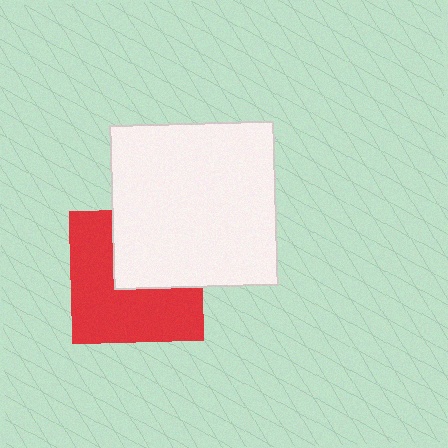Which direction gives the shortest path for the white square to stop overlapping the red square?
Moving toward the upper-right gives the shortest separation.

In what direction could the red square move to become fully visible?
The red square could move toward the lower-left. That would shift it out from behind the white square entirely.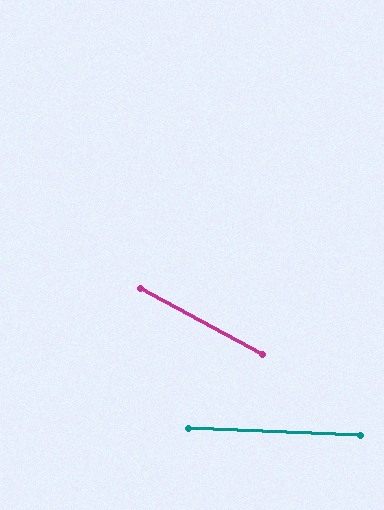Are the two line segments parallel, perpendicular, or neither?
Neither parallel nor perpendicular — they differ by about 26°.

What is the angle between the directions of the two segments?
Approximately 26 degrees.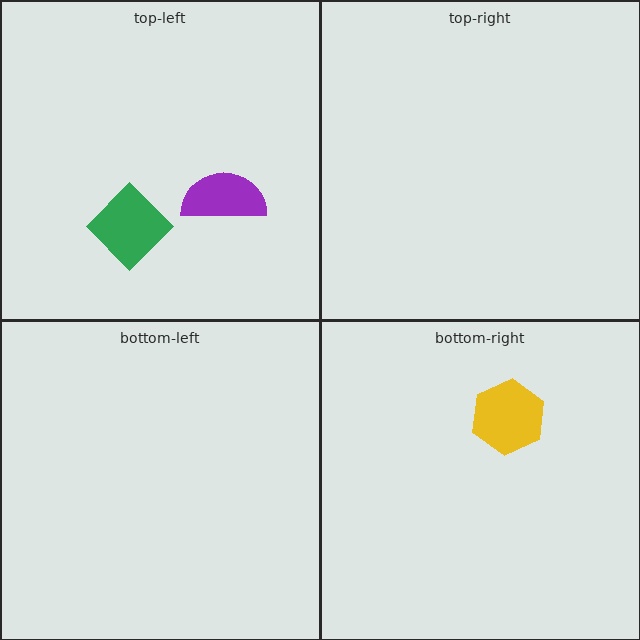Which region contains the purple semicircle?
The top-left region.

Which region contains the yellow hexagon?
The bottom-right region.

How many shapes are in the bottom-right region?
1.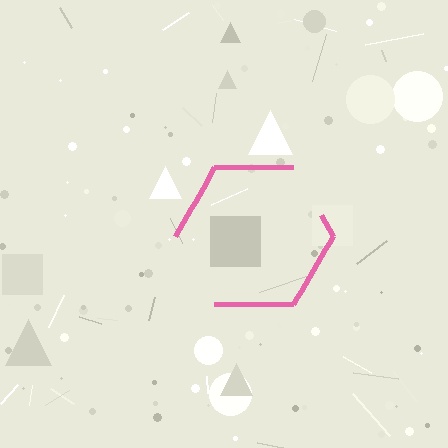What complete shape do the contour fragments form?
The contour fragments form a hexagon.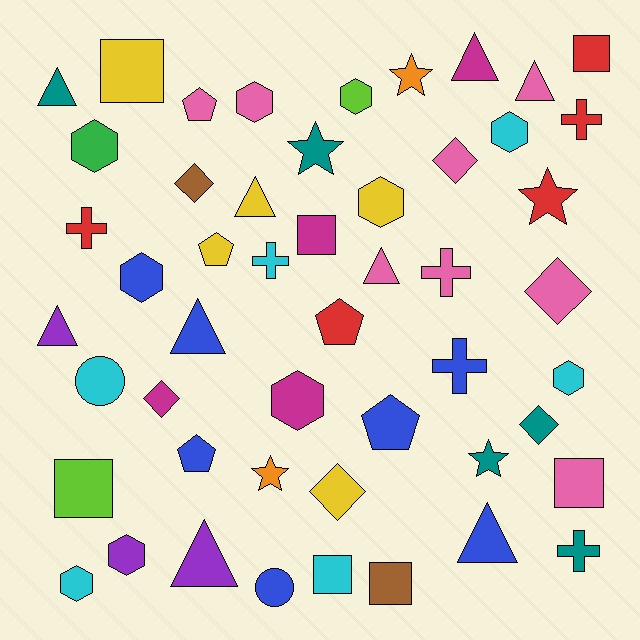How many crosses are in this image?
There are 6 crosses.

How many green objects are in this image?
There is 1 green object.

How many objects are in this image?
There are 50 objects.